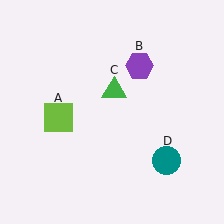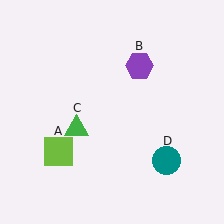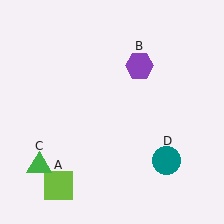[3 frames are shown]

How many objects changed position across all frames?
2 objects changed position: lime square (object A), green triangle (object C).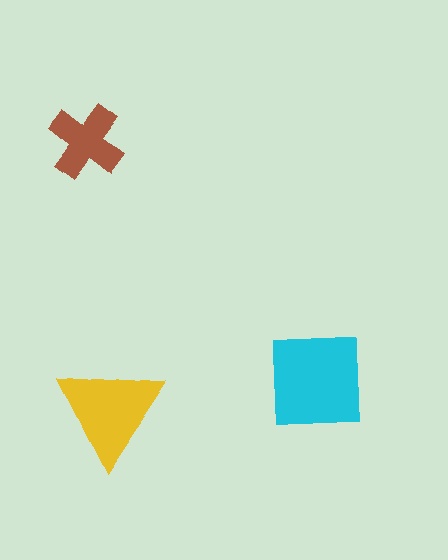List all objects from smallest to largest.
The brown cross, the yellow triangle, the cyan square.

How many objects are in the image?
There are 3 objects in the image.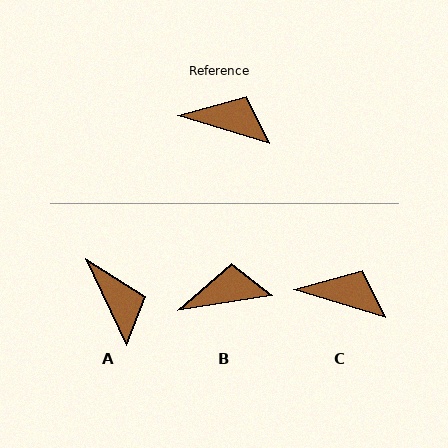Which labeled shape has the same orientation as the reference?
C.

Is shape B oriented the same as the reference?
No, it is off by about 26 degrees.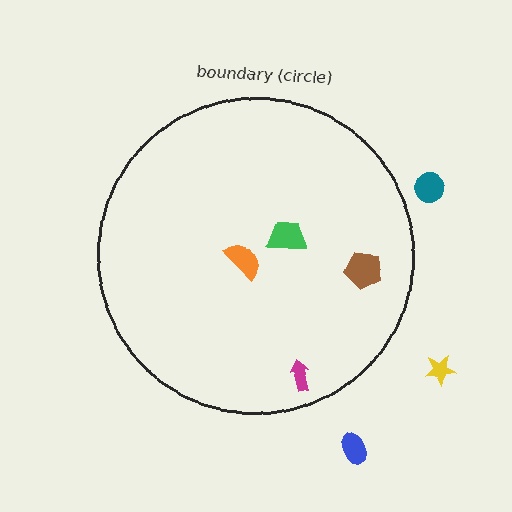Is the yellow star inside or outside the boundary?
Outside.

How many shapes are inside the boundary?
4 inside, 3 outside.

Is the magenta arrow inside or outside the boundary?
Inside.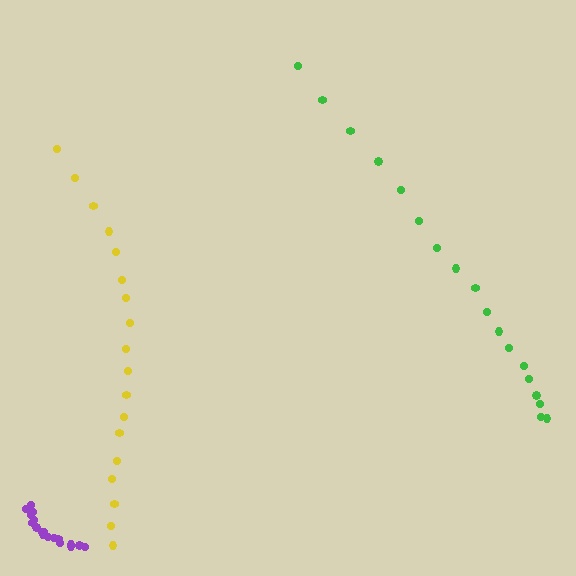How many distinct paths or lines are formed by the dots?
There are 3 distinct paths.